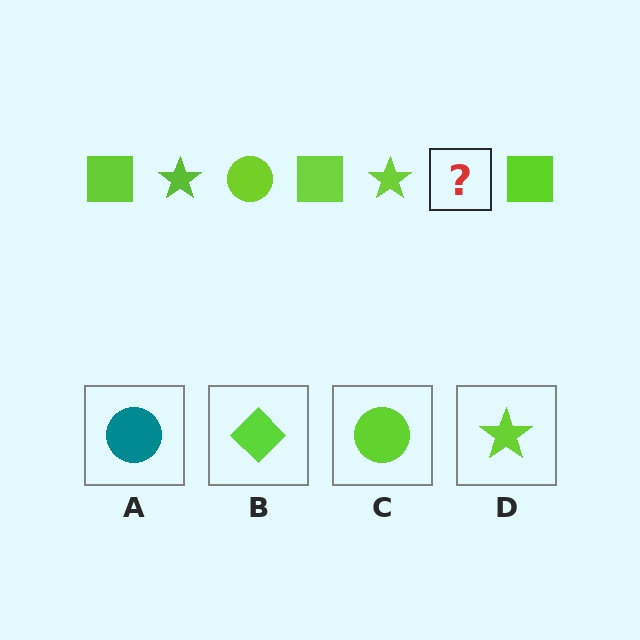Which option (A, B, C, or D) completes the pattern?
C.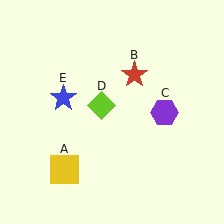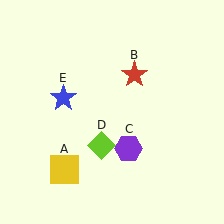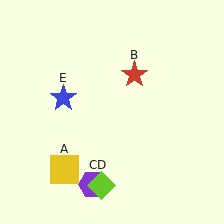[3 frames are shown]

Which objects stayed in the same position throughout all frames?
Yellow square (object A) and red star (object B) and blue star (object E) remained stationary.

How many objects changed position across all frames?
2 objects changed position: purple hexagon (object C), lime diamond (object D).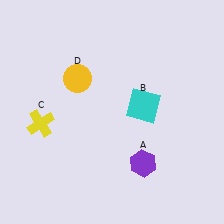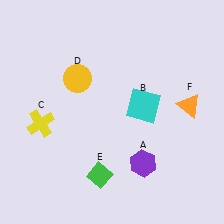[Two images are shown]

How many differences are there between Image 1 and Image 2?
There are 2 differences between the two images.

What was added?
A green diamond (E), an orange triangle (F) were added in Image 2.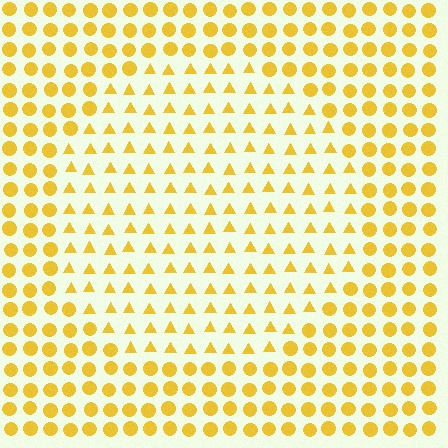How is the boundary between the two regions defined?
The boundary is defined by a change in element shape: triangles inside vs. circles outside. All elements share the same color and spacing.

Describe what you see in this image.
The image is filled with small yellow elements arranged in a uniform grid. A circle-shaped region contains triangles, while the surrounding area contains circles. The boundary is defined purely by the change in element shape.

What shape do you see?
I see a circle.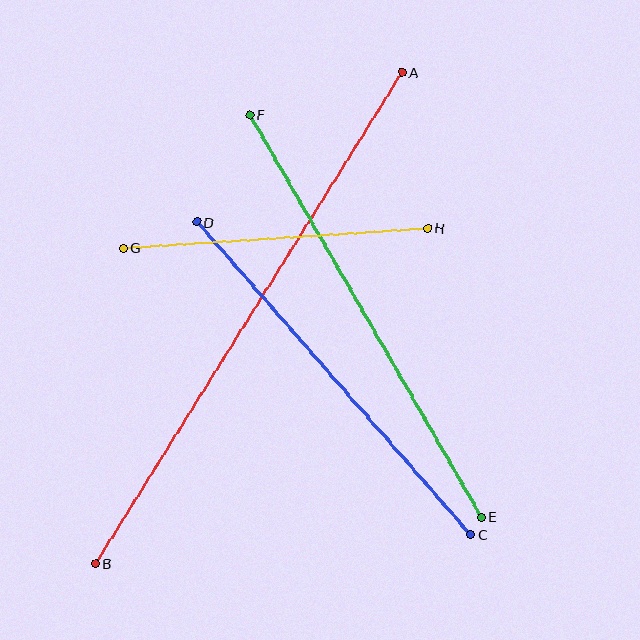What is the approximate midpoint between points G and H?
The midpoint is at approximately (275, 238) pixels.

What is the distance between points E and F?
The distance is approximately 464 pixels.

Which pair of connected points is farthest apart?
Points A and B are farthest apart.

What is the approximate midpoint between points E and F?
The midpoint is at approximately (365, 316) pixels.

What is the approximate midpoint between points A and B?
The midpoint is at approximately (249, 318) pixels.